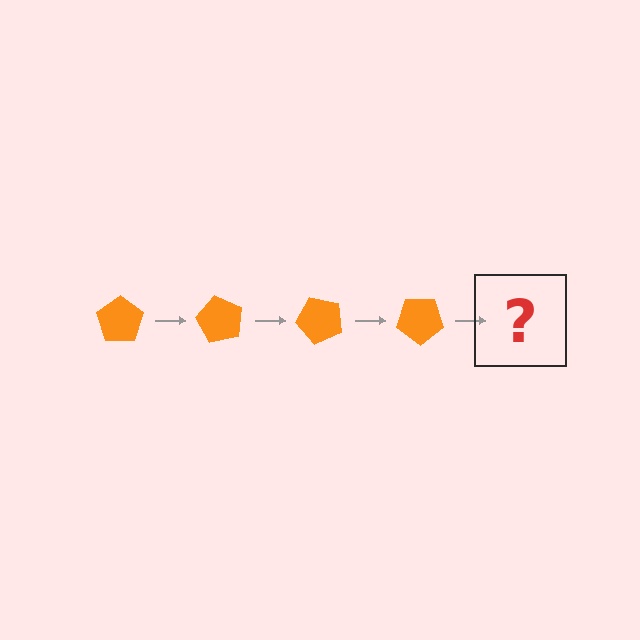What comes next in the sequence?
The next element should be an orange pentagon rotated 240 degrees.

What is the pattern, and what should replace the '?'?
The pattern is that the pentagon rotates 60 degrees each step. The '?' should be an orange pentagon rotated 240 degrees.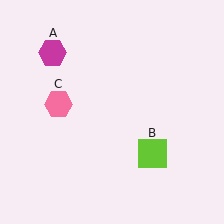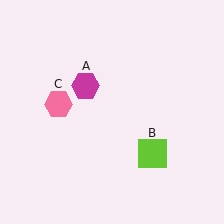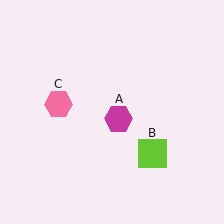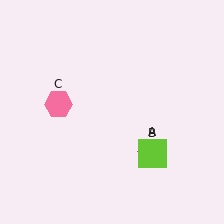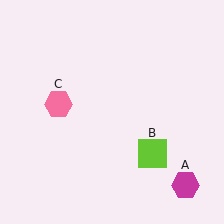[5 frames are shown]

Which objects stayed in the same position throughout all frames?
Lime square (object B) and pink hexagon (object C) remained stationary.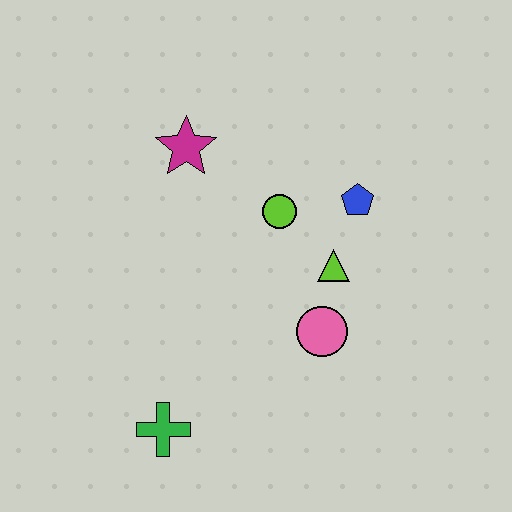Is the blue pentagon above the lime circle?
Yes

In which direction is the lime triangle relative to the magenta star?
The lime triangle is to the right of the magenta star.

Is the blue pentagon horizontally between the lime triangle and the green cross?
No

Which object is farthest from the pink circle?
The magenta star is farthest from the pink circle.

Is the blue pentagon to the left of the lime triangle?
No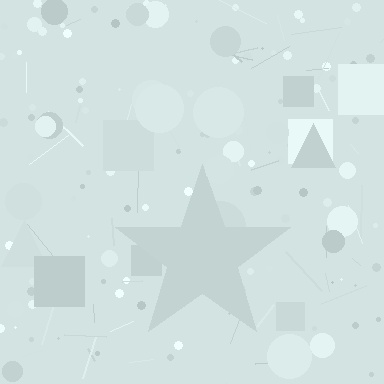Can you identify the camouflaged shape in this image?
The camouflaged shape is a star.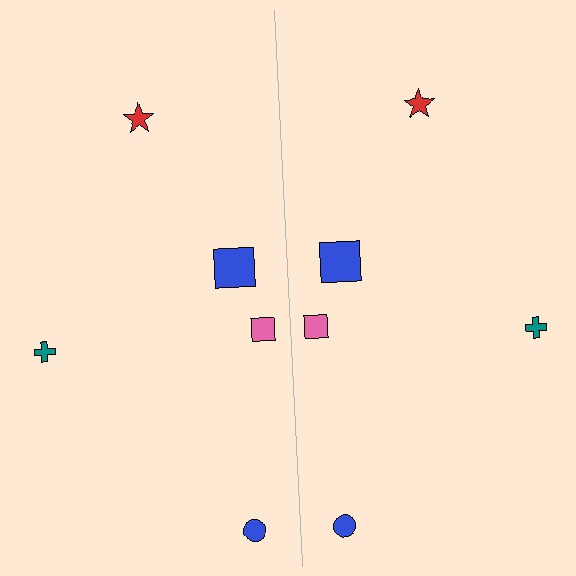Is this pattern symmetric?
Yes, this pattern has bilateral (reflection) symmetry.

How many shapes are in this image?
There are 10 shapes in this image.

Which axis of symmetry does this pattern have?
The pattern has a vertical axis of symmetry running through the center of the image.